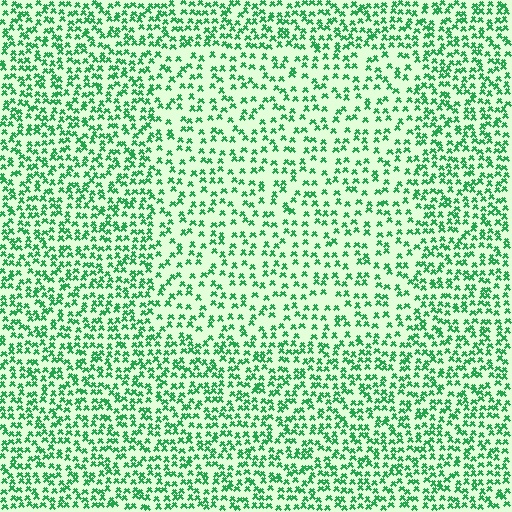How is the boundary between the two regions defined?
The boundary is defined by a change in element density (approximately 1.6x ratio). All elements are the same color, size, and shape.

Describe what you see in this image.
The image contains small green elements arranged at two different densities. A rectangle-shaped region is visible where the elements are less densely packed than the surrounding area.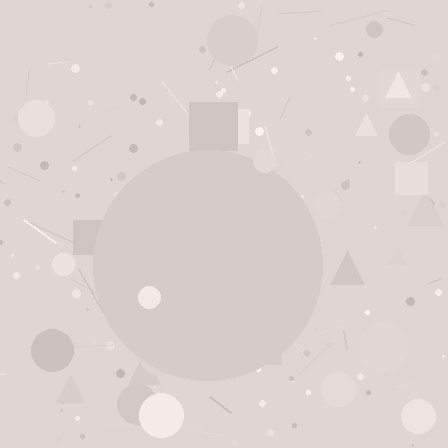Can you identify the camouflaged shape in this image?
The camouflaged shape is a circle.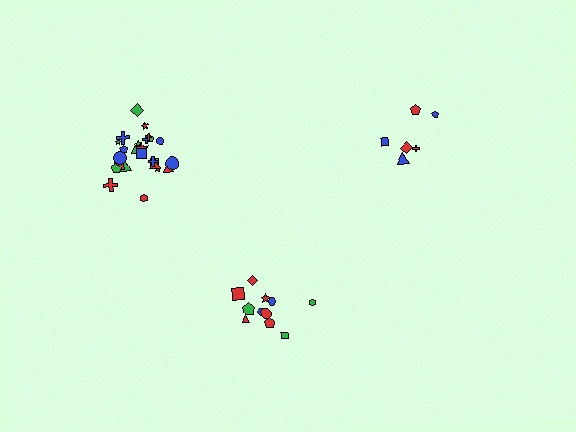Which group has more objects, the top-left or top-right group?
The top-left group.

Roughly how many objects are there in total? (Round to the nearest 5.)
Roughly 45 objects in total.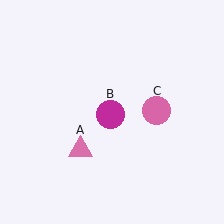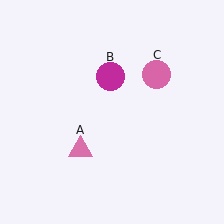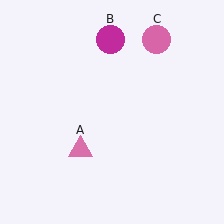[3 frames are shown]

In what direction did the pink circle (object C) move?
The pink circle (object C) moved up.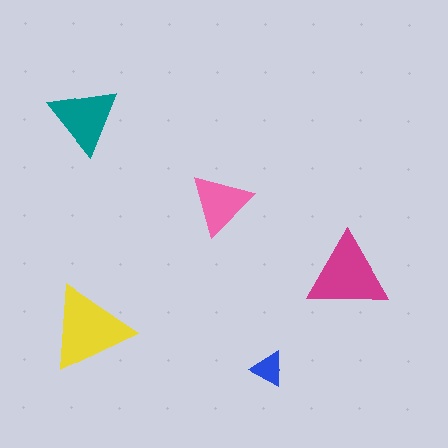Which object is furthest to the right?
The magenta triangle is rightmost.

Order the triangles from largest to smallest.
the yellow one, the magenta one, the teal one, the pink one, the blue one.